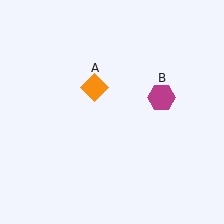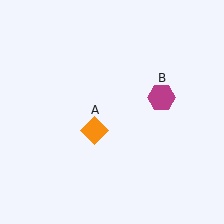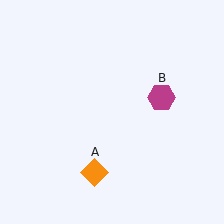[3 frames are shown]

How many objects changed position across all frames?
1 object changed position: orange diamond (object A).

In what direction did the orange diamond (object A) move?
The orange diamond (object A) moved down.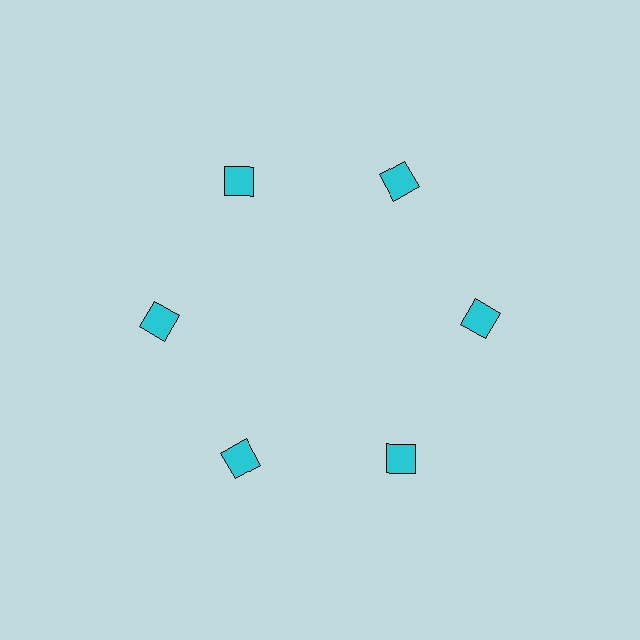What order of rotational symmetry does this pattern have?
This pattern has 6-fold rotational symmetry.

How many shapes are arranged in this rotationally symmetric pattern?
There are 6 shapes, arranged in 6 groups of 1.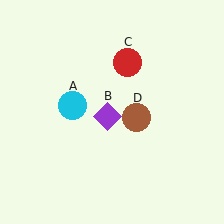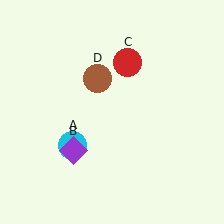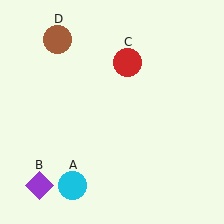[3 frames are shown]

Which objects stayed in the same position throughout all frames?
Red circle (object C) remained stationary.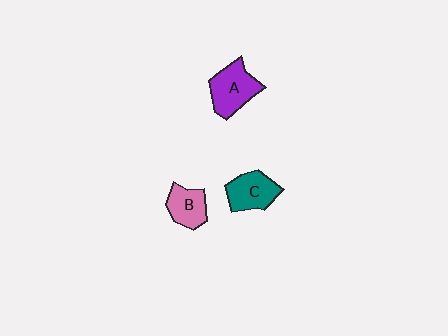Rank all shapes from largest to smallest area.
From largest to smallest: A (purple), C (teal), B (pink).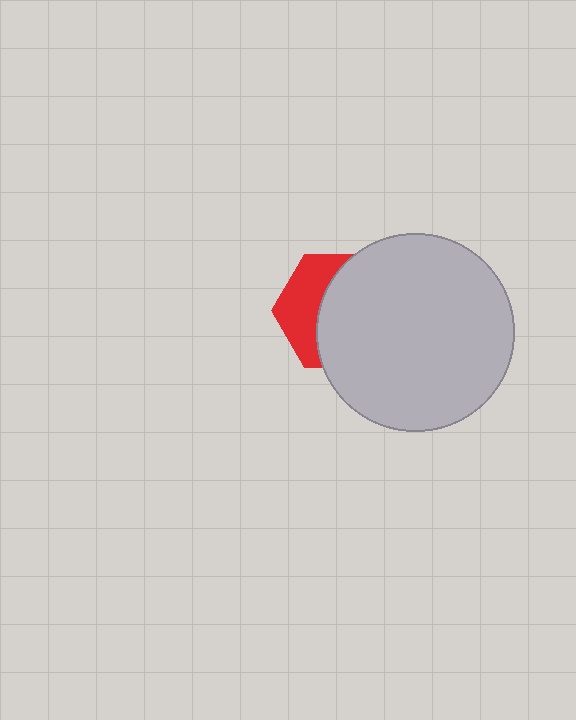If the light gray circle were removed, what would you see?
You would see the complete red hexagon.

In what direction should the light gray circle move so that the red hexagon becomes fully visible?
The light gray circle should move right. That is the shortest direction to clear the overlap and leave the red hexagon fully visible.